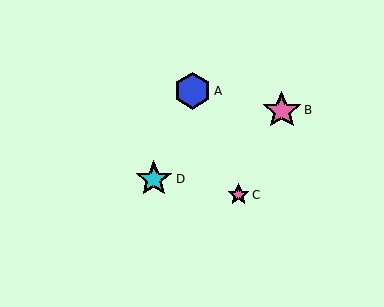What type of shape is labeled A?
Shape A is a blue hexagon.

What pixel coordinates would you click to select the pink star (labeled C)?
Click at (238, 195) to select the pink star C.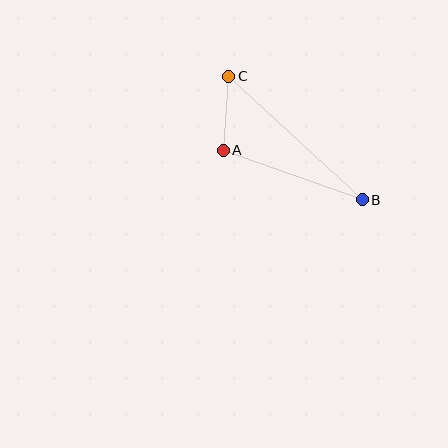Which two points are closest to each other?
Points A and C are closest to each other.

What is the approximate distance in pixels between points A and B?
The distance between A and B is approximately 147 pixels.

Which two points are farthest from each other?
Points B and C are farthest from each other.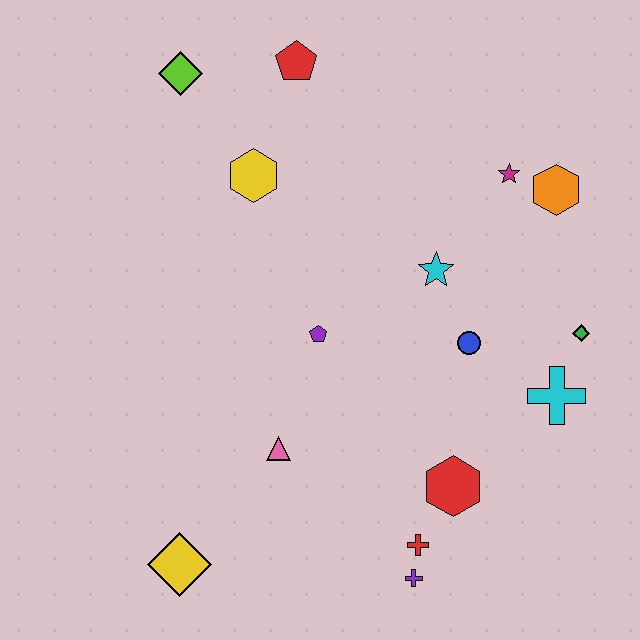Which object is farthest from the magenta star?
The yellow diamond is farthest from the magenta star.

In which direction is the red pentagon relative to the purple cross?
The red pentagon is above the purple cross.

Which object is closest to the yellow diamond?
The pink triangle is closest to the yellow diamond.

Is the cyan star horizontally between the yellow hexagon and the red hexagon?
Yes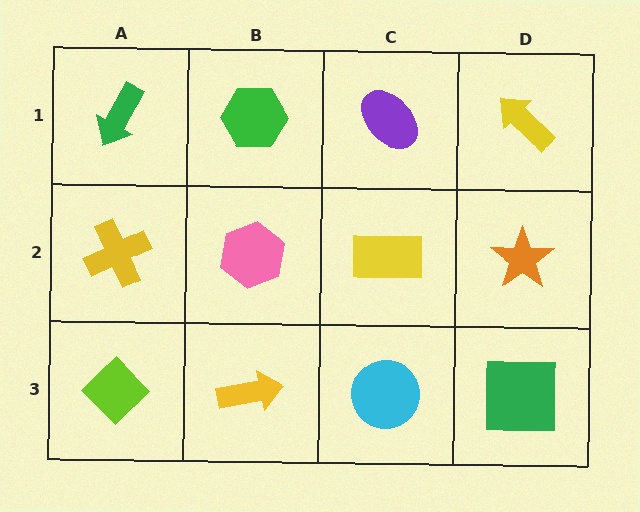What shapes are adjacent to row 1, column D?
An orange star (row 2, column D), a purple ellipse (row 1, column C).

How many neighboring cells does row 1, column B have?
3.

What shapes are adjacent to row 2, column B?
A green hexagon (row 1, column B), a yellow arrow (row 3, column B), a yellow cross (row 2, column A), a yellow rectangle (row 2, column C).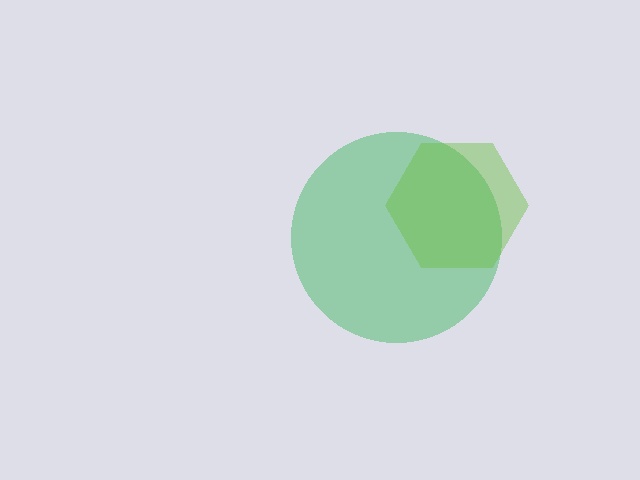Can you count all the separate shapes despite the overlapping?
Yes, there are 2 separate shapes.